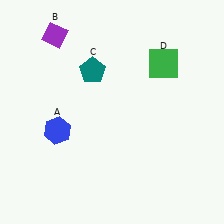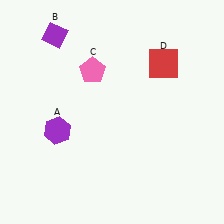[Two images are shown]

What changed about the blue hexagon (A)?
In Image 1, A is blue. In Image 2, it changed to purple.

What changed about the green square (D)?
In Image 1, D is green. In Image 2, it changed to red.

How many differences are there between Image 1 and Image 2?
There are 3 differences between the two images.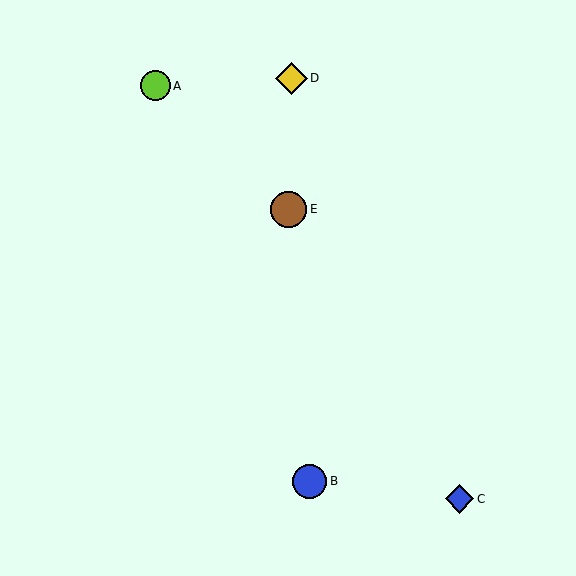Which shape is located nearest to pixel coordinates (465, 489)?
The blue diamond (labeled C) at (460, 499) is nearest to that location.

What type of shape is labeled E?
Shape E is a brown circle.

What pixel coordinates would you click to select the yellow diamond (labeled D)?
Click at (291, 78) to select the yellow diamond D.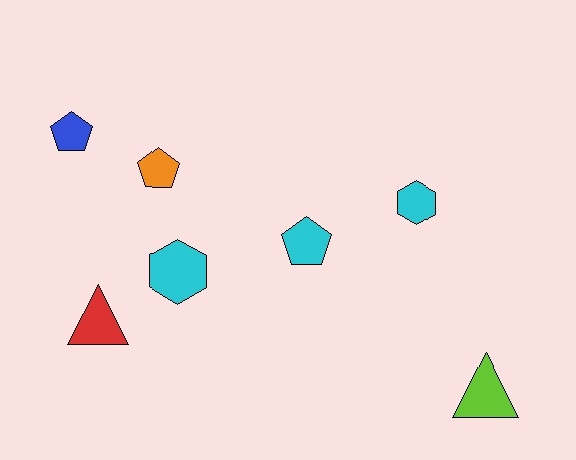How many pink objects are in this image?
There are no pink objects.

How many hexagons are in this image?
There are 2 hexagons.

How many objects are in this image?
There are 7 objects.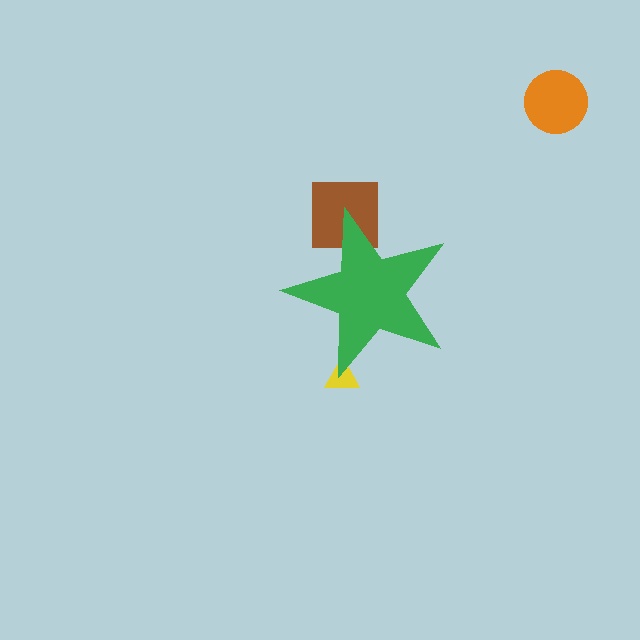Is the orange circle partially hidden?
No, the orange circle is fully visible.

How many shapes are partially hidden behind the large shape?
2 shapes are partially hidden.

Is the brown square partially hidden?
Yes, the brown square is partially hidden behind the green star.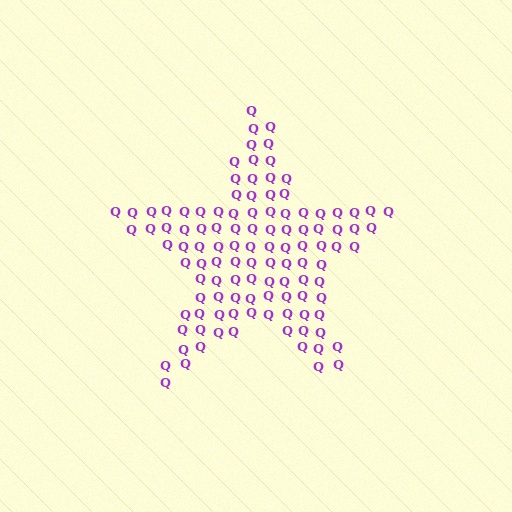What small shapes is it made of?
It is made of small letter Q's.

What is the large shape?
The large shape is a star.